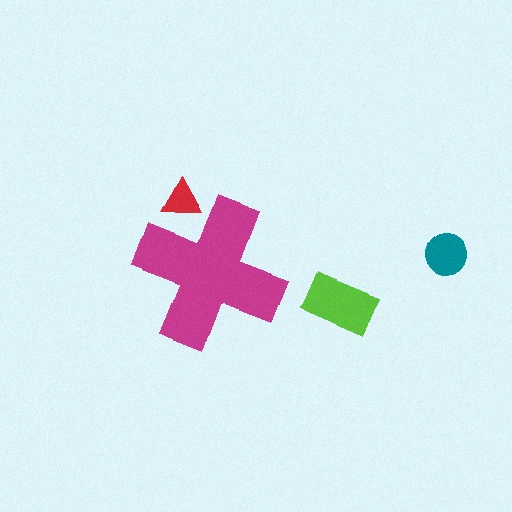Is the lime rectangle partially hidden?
No, the lime rectangle is fully visible.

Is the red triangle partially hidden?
Yes, the red triangle is partially hidden behind the magenta cross.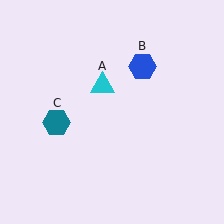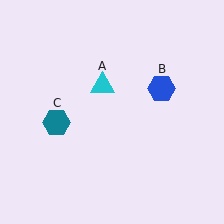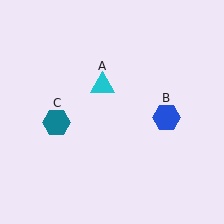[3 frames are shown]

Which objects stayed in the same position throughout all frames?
Cyan triangle (object A) and teal hexagon (object C) remained stationary.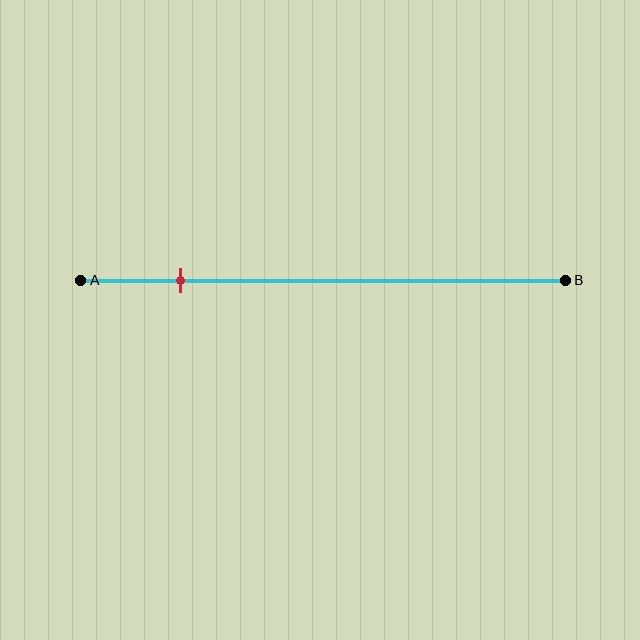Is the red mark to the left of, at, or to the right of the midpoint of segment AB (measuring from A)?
The red mark is to the left of the midpoint of segment AB.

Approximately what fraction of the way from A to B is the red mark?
The red mark is approximately 20% of the way from A to B.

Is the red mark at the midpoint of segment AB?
No, the mark is at about 20% from A, not at the 50% midpoint.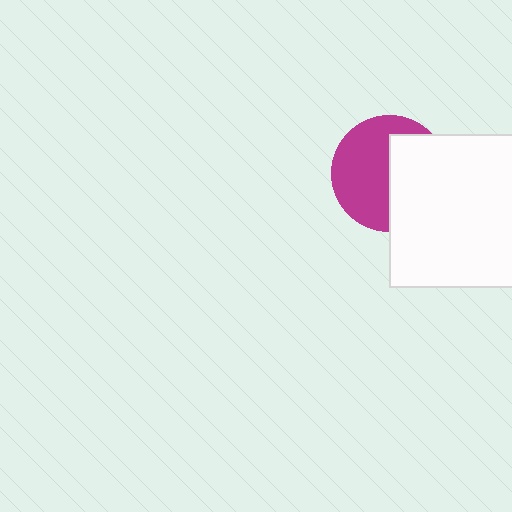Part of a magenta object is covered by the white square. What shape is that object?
It is a circle.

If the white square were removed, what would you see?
You would see the complete magenta circle.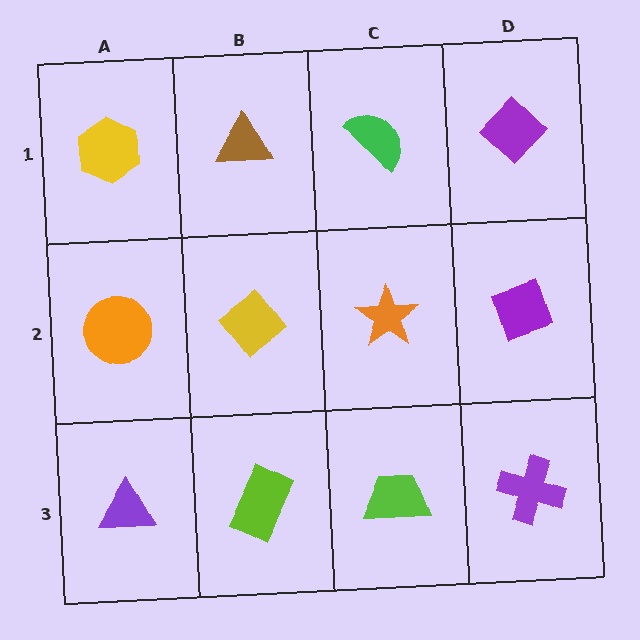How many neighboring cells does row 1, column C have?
3.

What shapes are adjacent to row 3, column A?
An orange circle (row 2, column A), a lime rectangle (row 3, column B).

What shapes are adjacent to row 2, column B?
A brown triangle (row 1, column B), a lime rectangle (row 3, column B), an orange circle (row 2, column A), an orange star (row 2, column C).